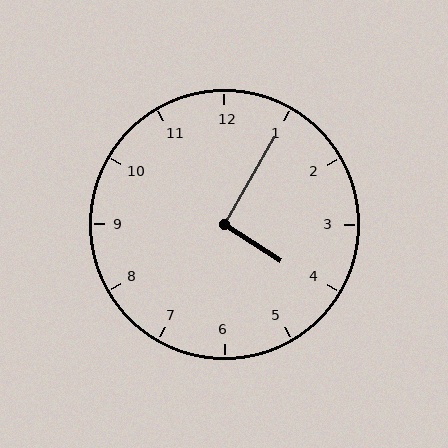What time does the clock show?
4:05.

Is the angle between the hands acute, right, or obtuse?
It is right.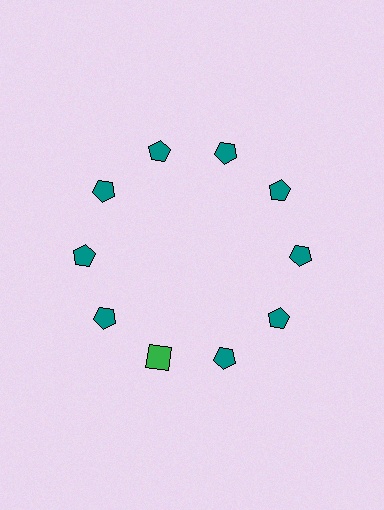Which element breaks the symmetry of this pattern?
The green square at roughly the 7 o'clock position breaks the symmetry. All other shapes are teal pentagons.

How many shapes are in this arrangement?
There are 10 shapes arranged in a ring pattern.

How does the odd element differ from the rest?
It differs in both color (green instead of teal) and shape (square instead of pentagon).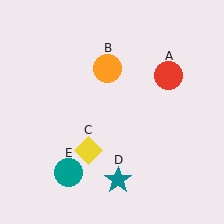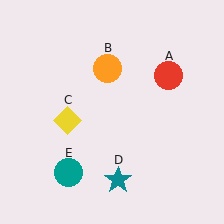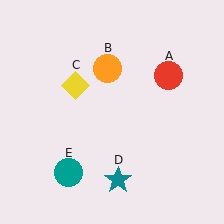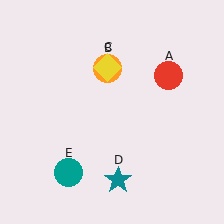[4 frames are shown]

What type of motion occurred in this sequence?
The yellow diamond (object C) rotated clockwise around the center of the scene.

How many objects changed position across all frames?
1 object changed position: yellow diamond (object C).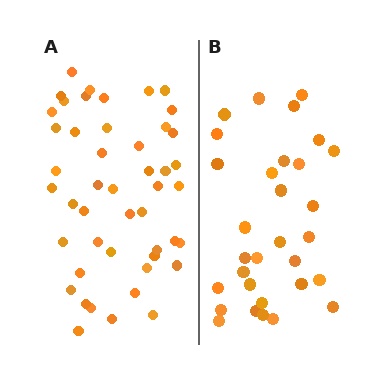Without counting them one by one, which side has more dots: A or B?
Region A (the left region) has more dots.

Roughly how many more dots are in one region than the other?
Region A has approximately 15 more dots than region B.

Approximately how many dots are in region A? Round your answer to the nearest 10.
About 50 dots. (The exact count is 47, which rounds to 50.)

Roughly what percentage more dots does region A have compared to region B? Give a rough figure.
About 50% more.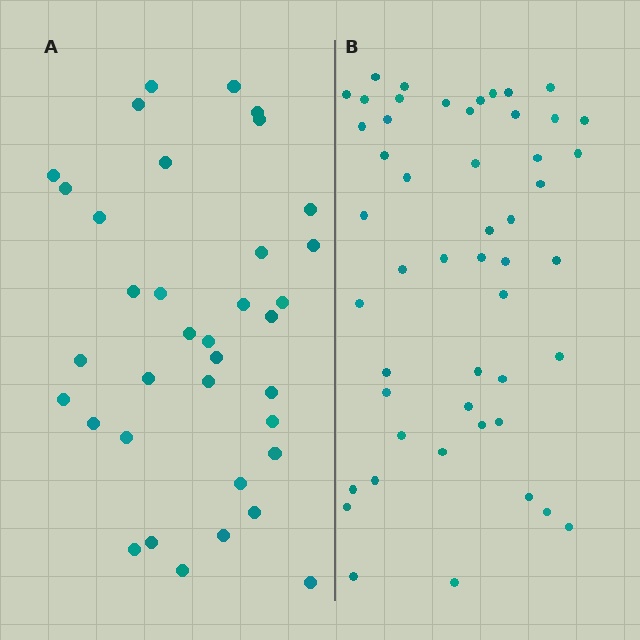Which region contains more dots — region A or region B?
Region B (the right region) has more dots.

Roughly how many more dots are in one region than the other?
Region B has approximately 15 more dots than region A.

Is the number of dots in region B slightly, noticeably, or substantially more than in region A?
Region B has noticeably more, but not dramatically so. The ratio is roughly 1.4 to 1.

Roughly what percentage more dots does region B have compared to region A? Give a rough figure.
About 40% more.